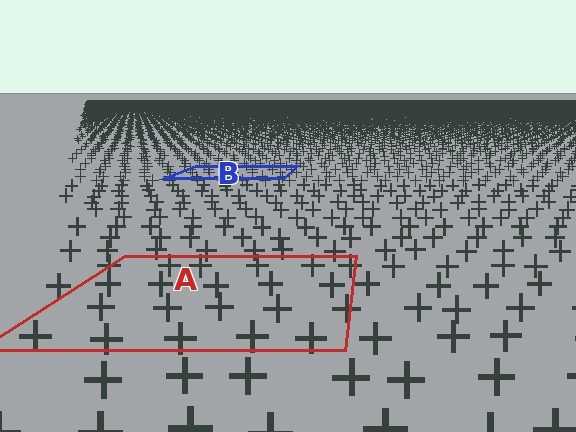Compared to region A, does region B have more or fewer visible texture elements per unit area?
Region B has more texture elements per unit area — they are packed more densely because it is farther away.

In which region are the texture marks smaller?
The texture marks are smaller in region B, because it is farther away.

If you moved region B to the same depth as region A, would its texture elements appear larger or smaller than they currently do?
They would appear larger. At a closer depth, the same texture elements are projected at a bigger on-screen size.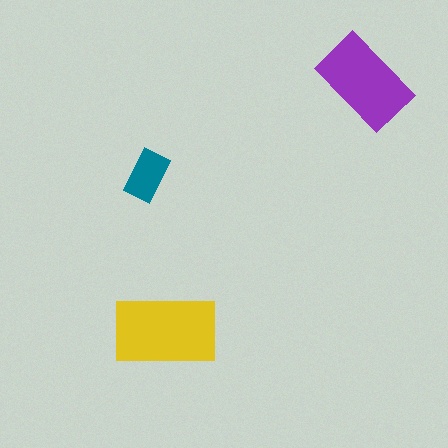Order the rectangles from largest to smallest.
the yellow one, the purple one, the teal one.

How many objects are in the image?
There are 3 objects in the image.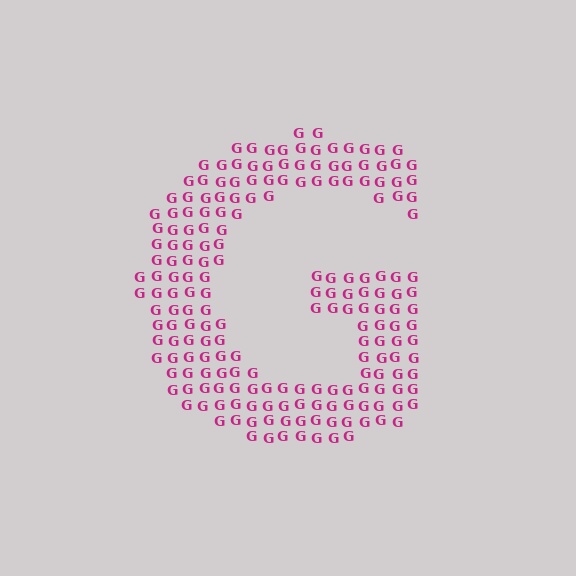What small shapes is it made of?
It is made of small letter G's.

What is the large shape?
The large shape is the letter G.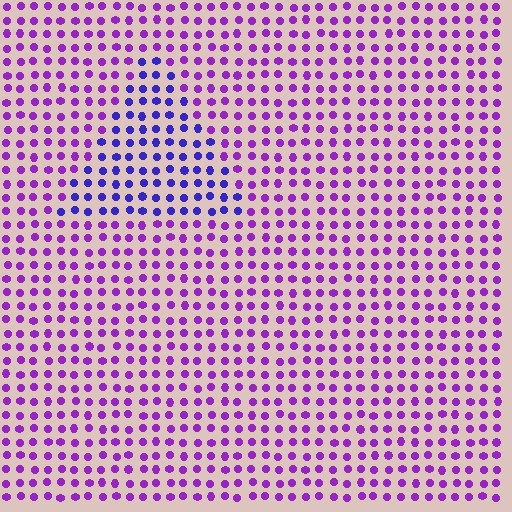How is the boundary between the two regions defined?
The boundary is defined purely by a slight shift in hue (about 37 degrees). Spacing, size, and orientation are identical on both sides.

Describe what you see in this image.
The image is filled with small purple elements in a uniform arrangement. A triangle-shaped region is visible where the elements are tinted to a slightly different hue, forming a subtle color boundary.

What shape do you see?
I see a triangle.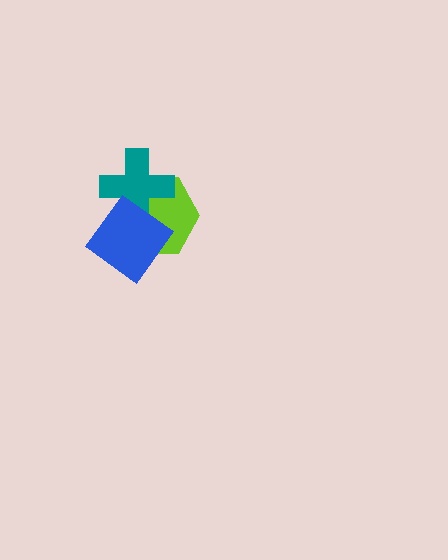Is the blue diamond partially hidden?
No, no other shape covers it.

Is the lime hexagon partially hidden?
Yes, it is partially covered by another shape.